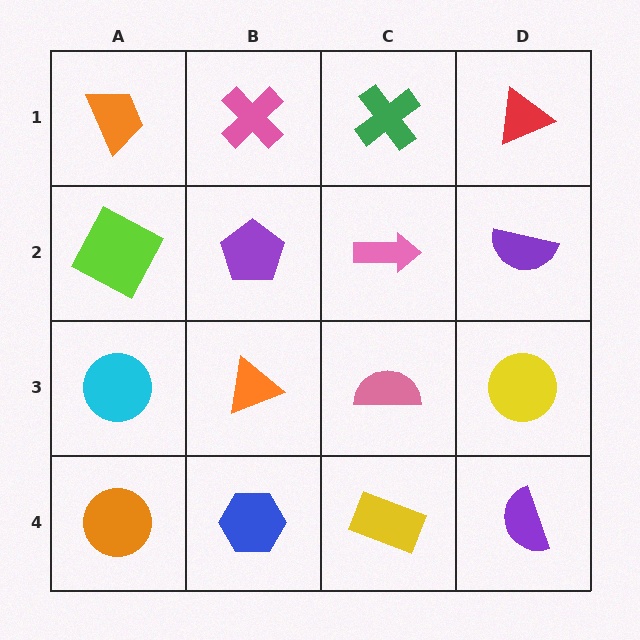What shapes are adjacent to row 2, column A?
An orange trapezoid (row 1, column A), a cyan circle (row 3, column A), a purple pentagon (row 2, column B).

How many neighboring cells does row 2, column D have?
3.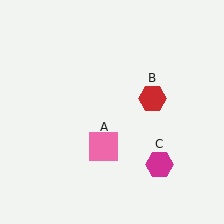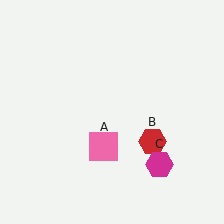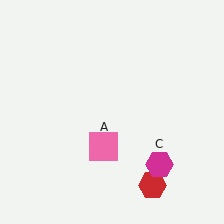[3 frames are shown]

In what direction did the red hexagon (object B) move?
The red hexagon (object B) moved down.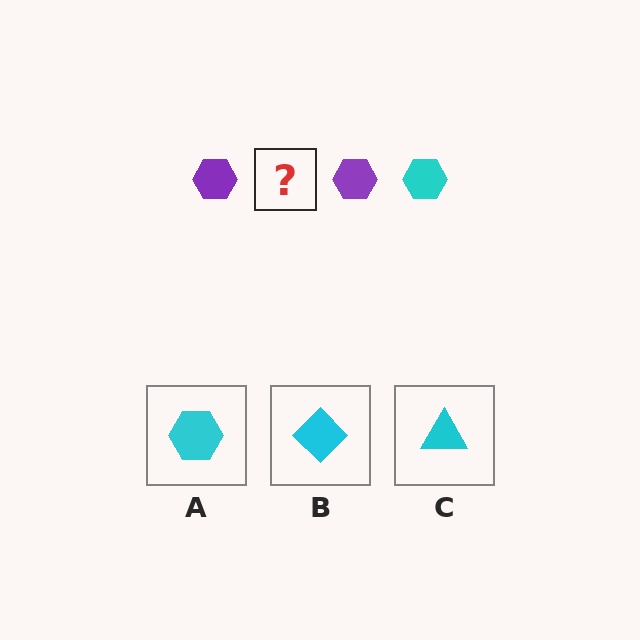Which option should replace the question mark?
Option A.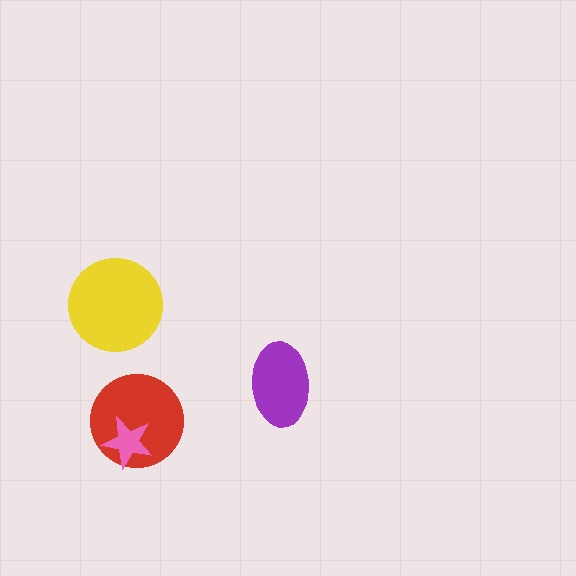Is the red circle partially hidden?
Yes, it is partially covered by another shape.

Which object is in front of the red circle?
The pink star is in front of the red circle.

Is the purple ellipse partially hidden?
No, no other shape covers it.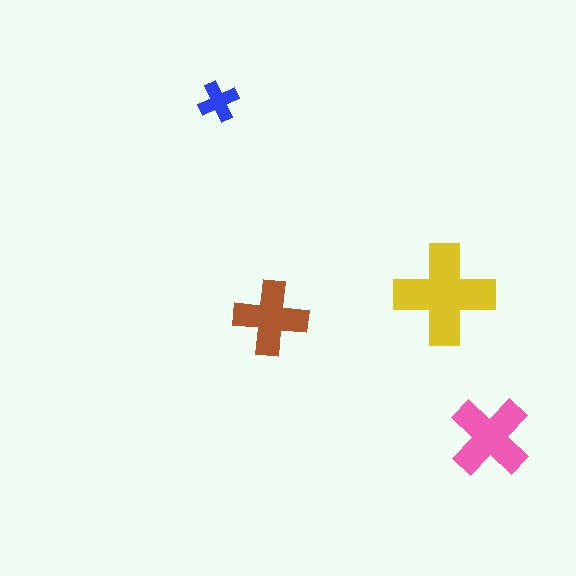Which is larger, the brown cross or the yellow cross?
The yellow one.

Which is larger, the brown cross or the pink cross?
The pink one.